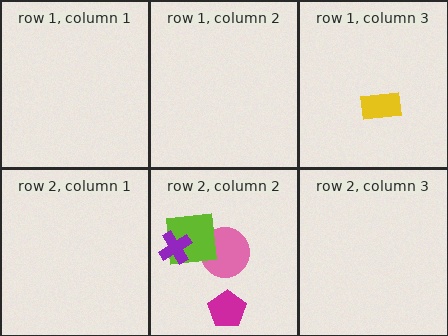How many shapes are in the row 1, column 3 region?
1.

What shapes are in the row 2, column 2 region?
The pink circle, the lime square, the purple cross, the magenta pentagon.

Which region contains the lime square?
The row 2, column 2 region.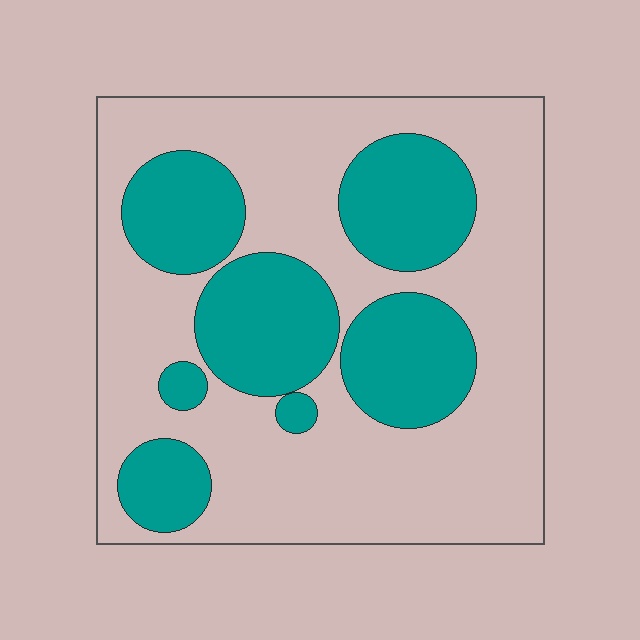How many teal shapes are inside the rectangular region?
7.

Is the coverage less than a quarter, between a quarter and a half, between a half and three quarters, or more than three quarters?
Between a quarter and a half.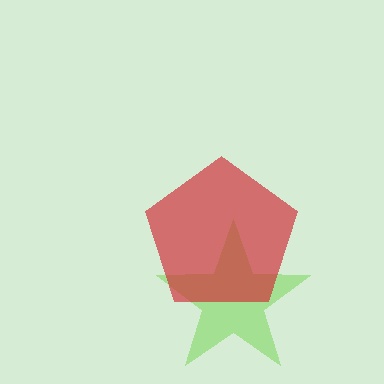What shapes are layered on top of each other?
The layered shapes are: a lime star, a red pentagon.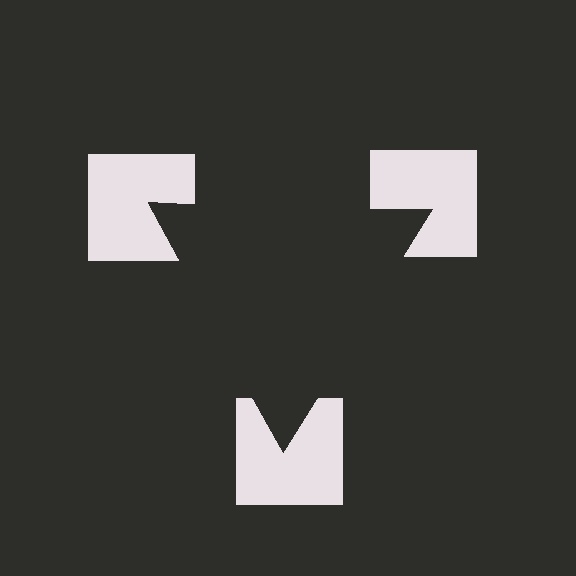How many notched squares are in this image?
There are 3 — one at each vertex of the illusory triangle.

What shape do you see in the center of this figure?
An illusory triangle — its edges are inferred from the aligned wedge cuts in the notched squares, not physically drawn.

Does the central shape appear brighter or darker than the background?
It typically appears slightly darker than the background, even though no actual brightness change is drawn.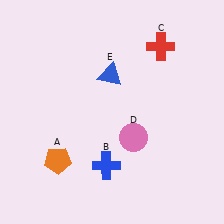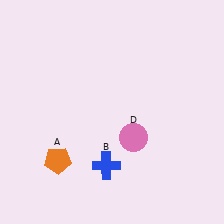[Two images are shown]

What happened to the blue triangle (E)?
The blue triangle (E) was removed in Image 2. It was in the top-left area of Image 1.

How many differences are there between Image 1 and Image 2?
There are 2 differences between the two images.